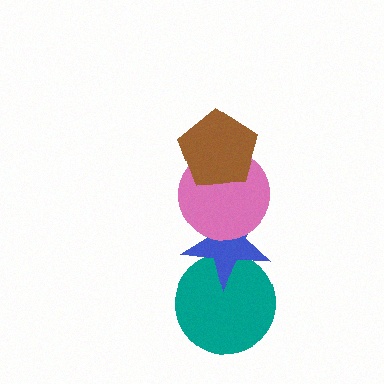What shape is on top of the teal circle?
The blue star is on top of the teal circle.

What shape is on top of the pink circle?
The brown pentagon is on top of the pink circle.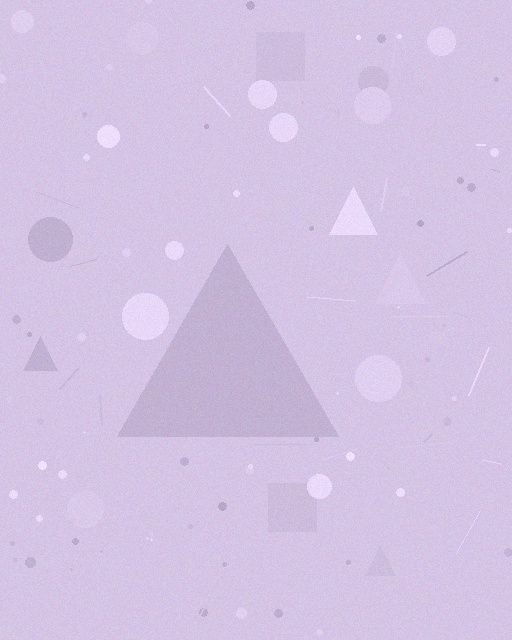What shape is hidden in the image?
A triangle is hidden in the image.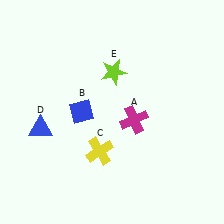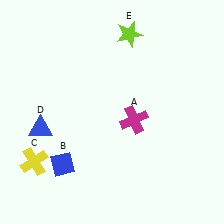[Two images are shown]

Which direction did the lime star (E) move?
The lime star (E) moved up.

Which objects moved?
The objects that moved are: the blue diamond (B), the yellow cross (C), the lime star (E).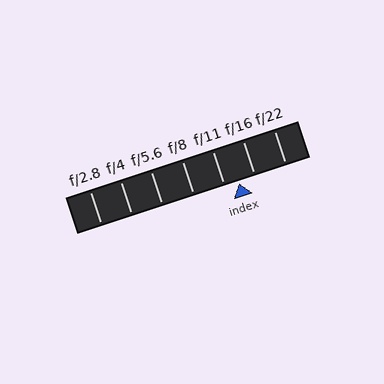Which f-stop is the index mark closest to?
The index mark is closest to f/11.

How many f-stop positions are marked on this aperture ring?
There are 7 f-stop positions marked.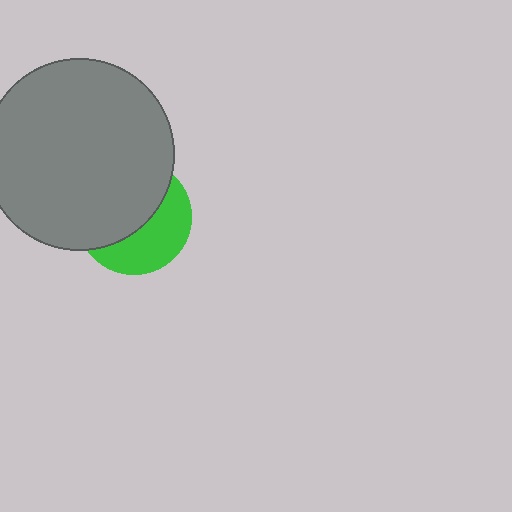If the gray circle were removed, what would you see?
You would see the complete green circle.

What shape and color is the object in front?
The object in front is a gray circle.